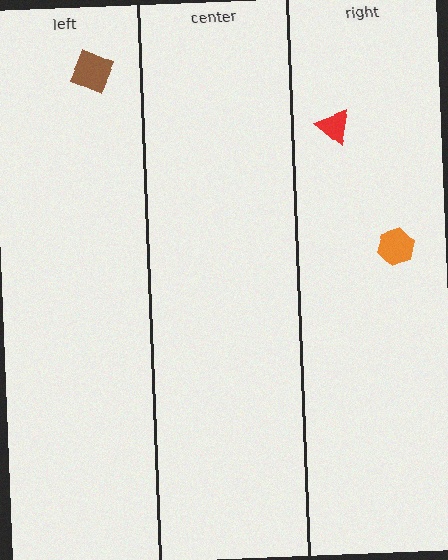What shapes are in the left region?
The brown diamond.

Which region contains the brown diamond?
The left region.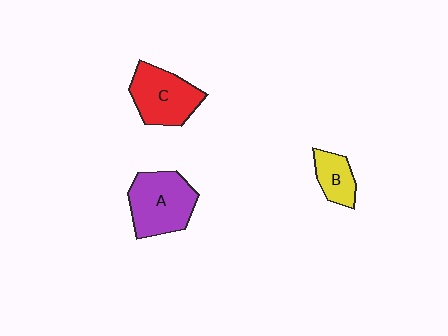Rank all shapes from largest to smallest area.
From largest to smallest: A (purple), C (red), B (yellow).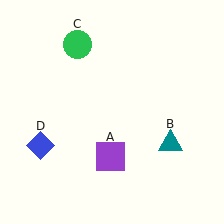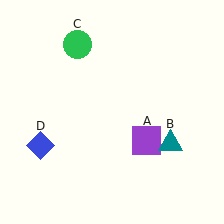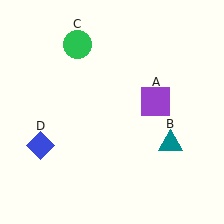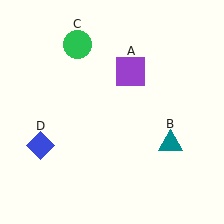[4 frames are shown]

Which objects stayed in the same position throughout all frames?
Teal triangle (object B) and green circle (object C) and blue diamond (object D) remained stationary.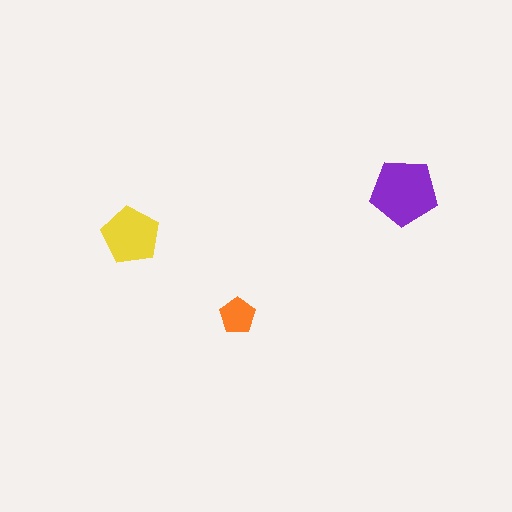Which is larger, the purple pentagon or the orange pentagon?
The purple one.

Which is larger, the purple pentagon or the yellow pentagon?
The purple one.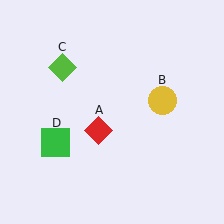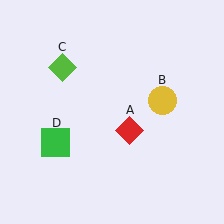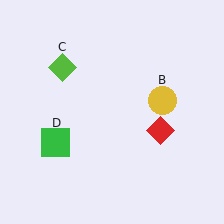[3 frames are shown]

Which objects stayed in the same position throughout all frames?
Yellow circle (object B) and lime diamond (object C) and green square (object D) remained stationary.